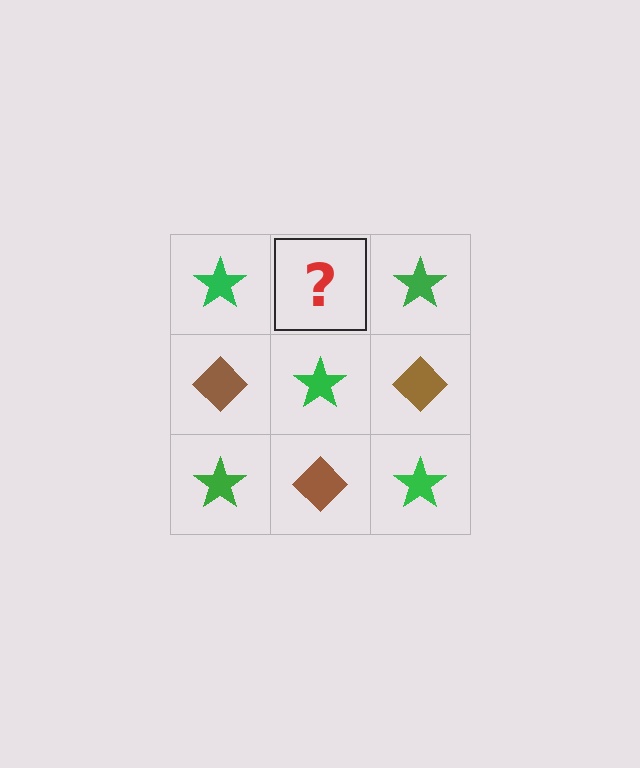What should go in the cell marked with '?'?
The missing cell should contain a brown diamond.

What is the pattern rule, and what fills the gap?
The rule is that it alternates green star and brown diamond in a checkerboard pattern. The gap should be filled with a brown diamond.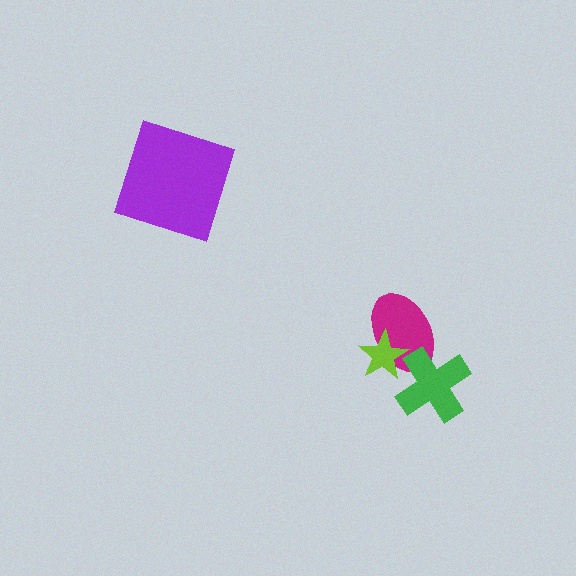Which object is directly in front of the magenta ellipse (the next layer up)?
The green cross is directly in front of the magenta ellipse.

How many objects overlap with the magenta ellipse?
2 objects overlap with the magenta ellipse.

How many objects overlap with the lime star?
2 objects overlap with the lime star.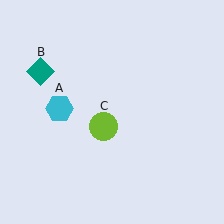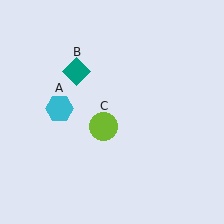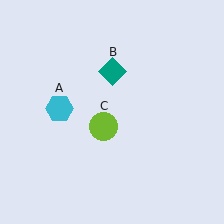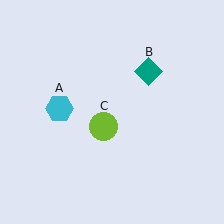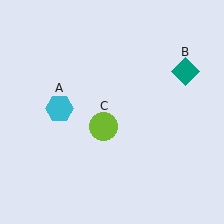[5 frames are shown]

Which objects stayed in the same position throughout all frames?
Cyan hexagon (object A) and lime circle (object C) remained stationary.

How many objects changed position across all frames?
1 object changed position: teal diamond (object B).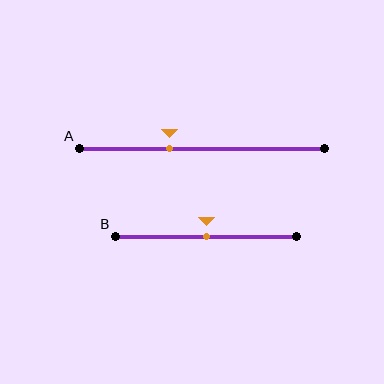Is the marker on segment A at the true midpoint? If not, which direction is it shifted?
No, the marker on segment A is shifted to the left by about 13% of the segment length.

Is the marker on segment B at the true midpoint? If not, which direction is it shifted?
Yes, the marker on segment B is at the true midpoint.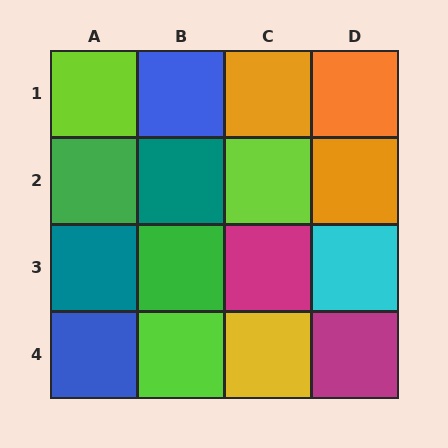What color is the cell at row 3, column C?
Magenta.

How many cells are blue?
2 cells are blue.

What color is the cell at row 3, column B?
Green.